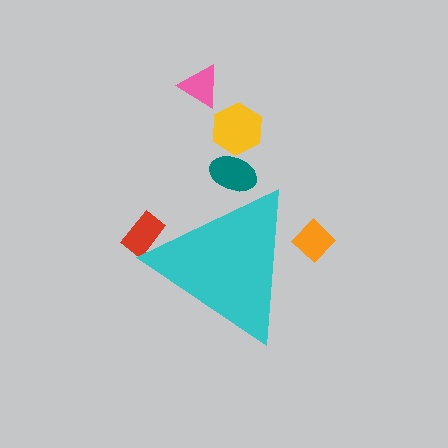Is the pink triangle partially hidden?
No, the pink triangle is fully visible.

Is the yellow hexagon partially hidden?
No, the yellow hexagon is fully visible.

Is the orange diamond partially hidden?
Yes, the orange diamond is partially hidden behind the cyan triangle.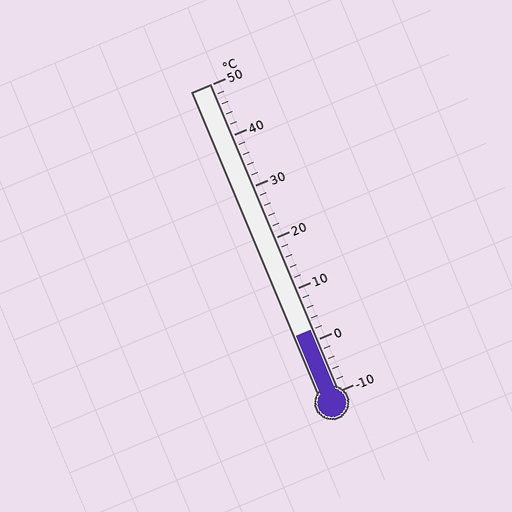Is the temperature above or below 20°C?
The temperature is below 20°C.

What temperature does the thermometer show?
The thermometer shows approximately 2°C.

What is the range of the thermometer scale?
The thermometer scale ranges from -10°C to 50°C.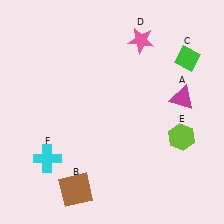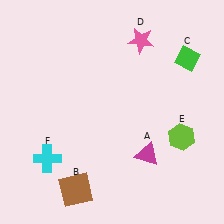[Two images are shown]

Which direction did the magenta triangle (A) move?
The magenta triangle (A) moved down.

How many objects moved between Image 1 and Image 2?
1 object moved between the two images.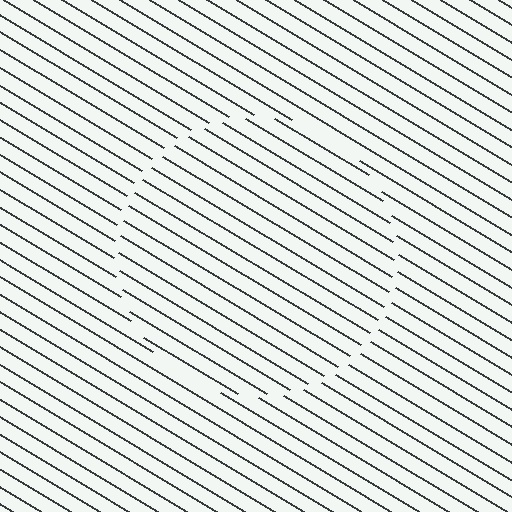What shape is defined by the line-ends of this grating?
An illusory circle. The interior of the shape contains the same grating, shifted by half a period — the contour is defined by the phase discontinuity where line-ends from the inner and outer gratings abut.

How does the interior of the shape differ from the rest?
The interior of the shape contains the same grating, shifted by half a period — the contour is defined by the phase discontinuity where line-ends from the inner and outer gratings abut.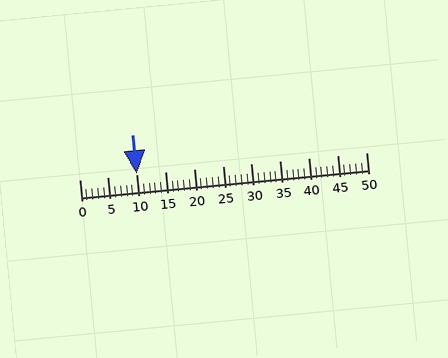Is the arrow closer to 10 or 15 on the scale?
The arrow is closer to 10.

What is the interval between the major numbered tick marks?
The major tick marks are spaced 5 units apart.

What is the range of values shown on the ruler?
The ruler shows values from 0 to 50.